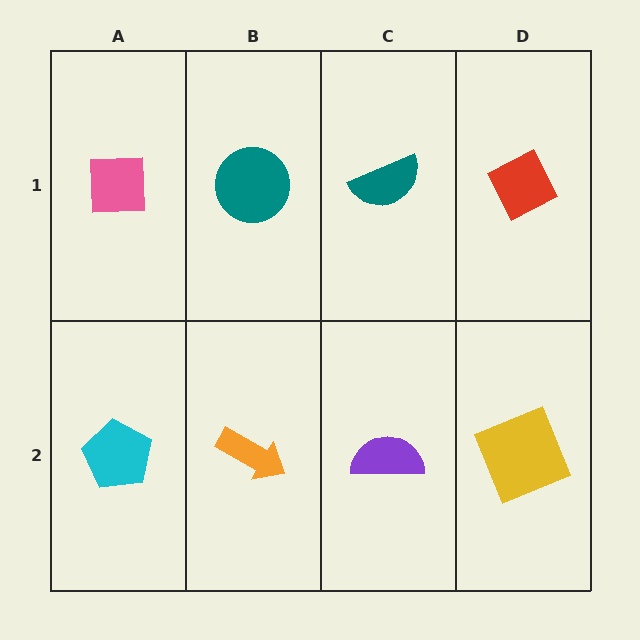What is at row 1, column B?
A teal circle.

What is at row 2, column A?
A cyan pentagon.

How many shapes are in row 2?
4 shapes.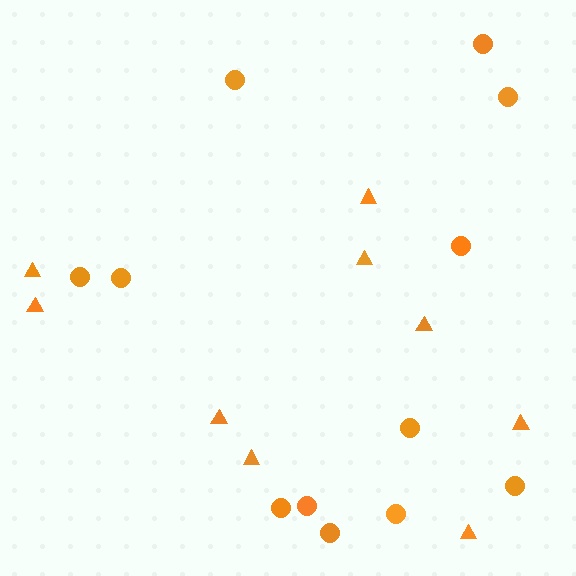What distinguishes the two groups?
There are 2 groups: one group of circles (12) and one group of triangles (9).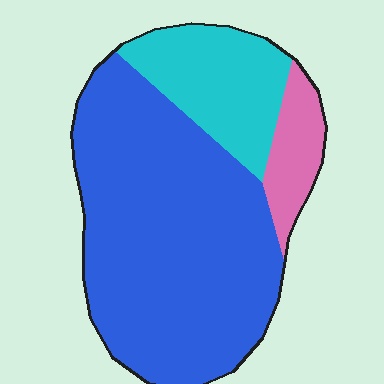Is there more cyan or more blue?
Blue.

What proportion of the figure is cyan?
Cyan covers around 20% of the figure.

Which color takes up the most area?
Blue, at roughly 70%.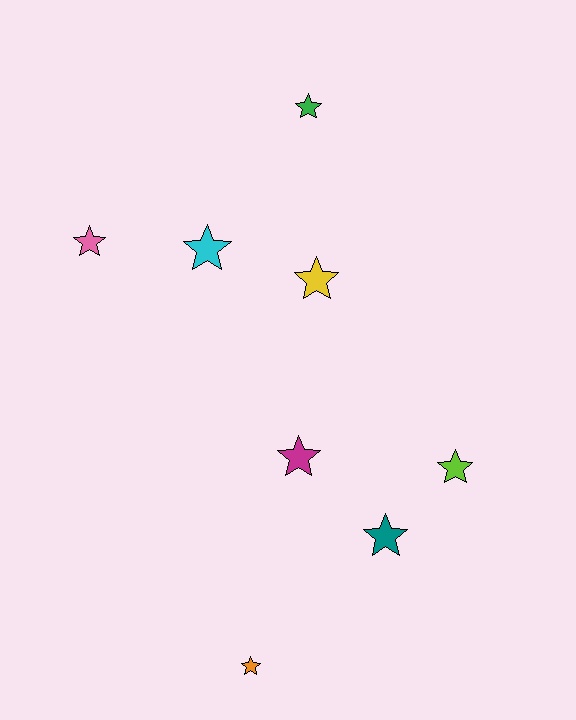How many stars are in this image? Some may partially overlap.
There are 8 stars.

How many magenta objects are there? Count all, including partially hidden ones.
There is 1 magenta object.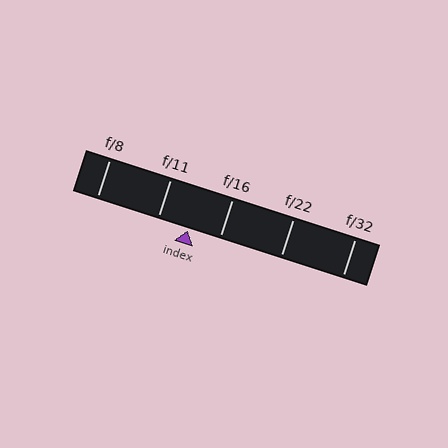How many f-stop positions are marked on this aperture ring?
There are 5 f-stop positions marked.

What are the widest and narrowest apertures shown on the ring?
The widest aperture shown is f/8 and the narrowest is f/32.